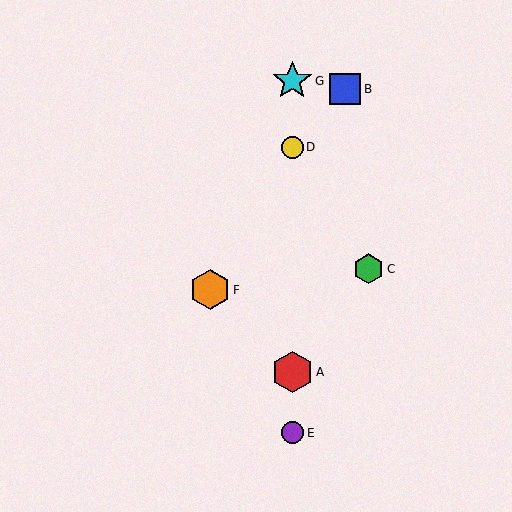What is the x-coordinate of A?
Object A is at x≈292.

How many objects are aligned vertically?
4 objects (A, D, E, G) are aligned vertically.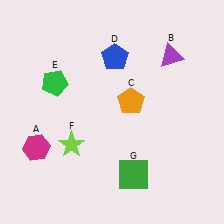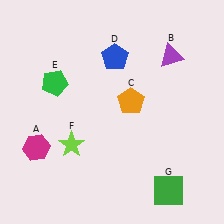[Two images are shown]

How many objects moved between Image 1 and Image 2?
1 object moved between the two images.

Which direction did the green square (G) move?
The green square (G) moved right.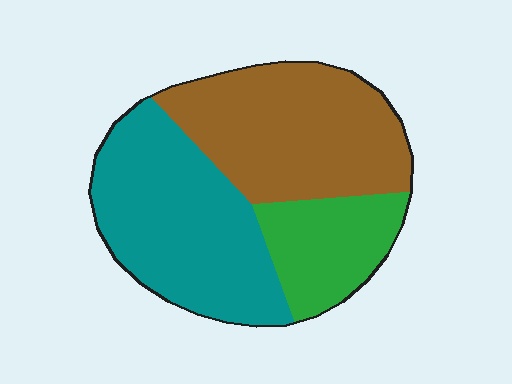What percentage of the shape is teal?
Teal takes up between a third and a half of the shape.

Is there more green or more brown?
Brown.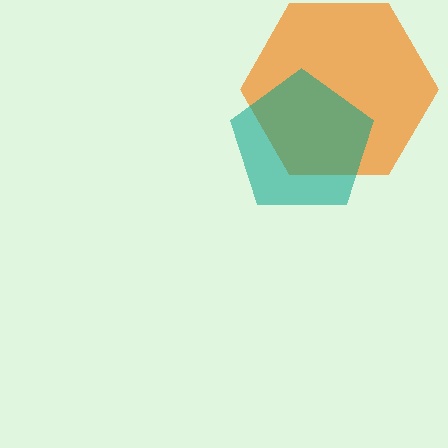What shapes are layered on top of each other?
The layered shapes are: an orange hexagon, a teal pentagon.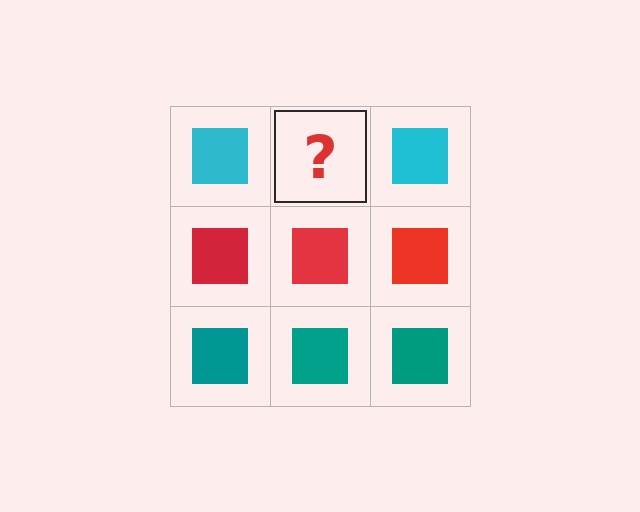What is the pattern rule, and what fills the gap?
The rule is that each row has a consistent color. The gap should be filled with a cyan square.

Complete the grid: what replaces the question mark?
The question mark should be replaced with a cyan square.